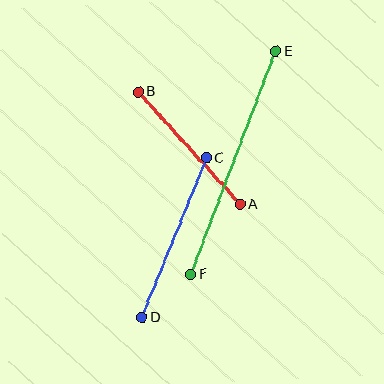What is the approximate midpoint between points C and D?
The midpoint is at approximately (174, 238) pixels.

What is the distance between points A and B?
The distance is approximately 152 pixels.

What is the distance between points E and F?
The distance is approximately 238 pixels.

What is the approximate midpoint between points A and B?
The midpoint is at approximately (189, 148) pixels.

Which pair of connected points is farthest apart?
Points E and F are farthest apart.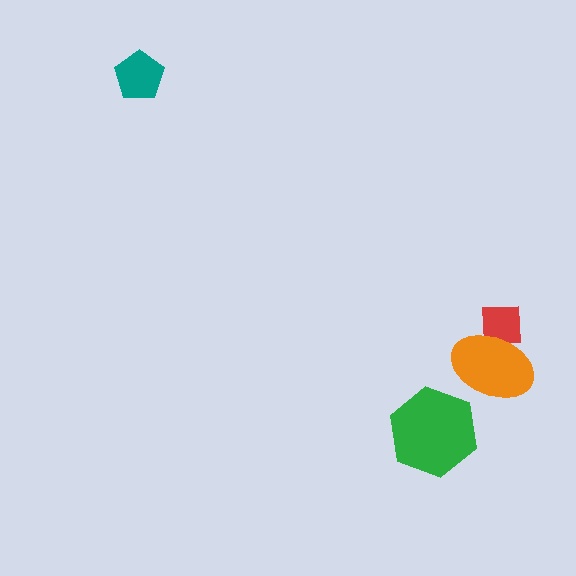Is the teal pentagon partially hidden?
No, no other shape covers it.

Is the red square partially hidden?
Yes, it is partially covered by another shape.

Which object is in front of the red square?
The orange ellipse is in front of the red square.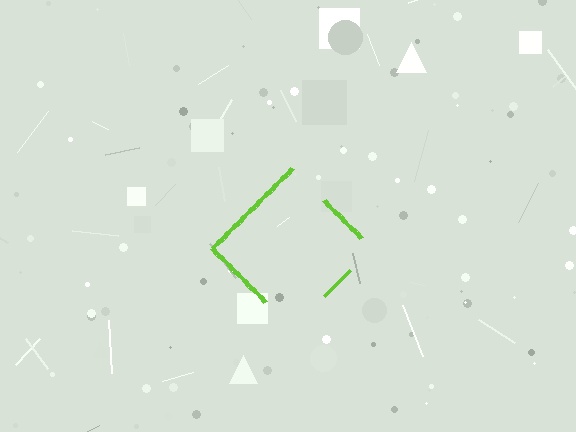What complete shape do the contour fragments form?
The contour fragments form a diamond.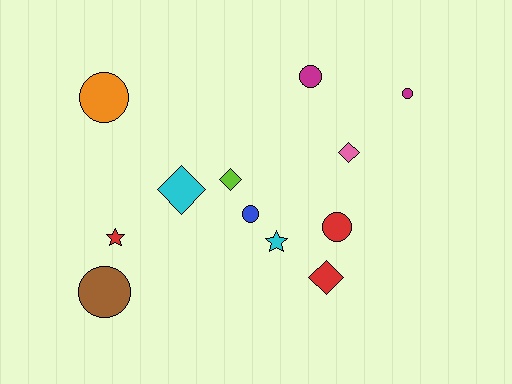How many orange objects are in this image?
There is 1 orange object.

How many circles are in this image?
There are 6 circles.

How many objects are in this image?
There are 12 objects.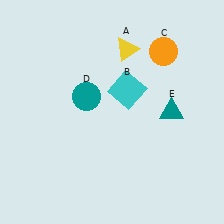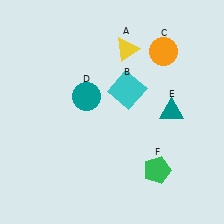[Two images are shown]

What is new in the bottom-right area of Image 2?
A green pentagon (F) was added in the bottom-right area of Image 2.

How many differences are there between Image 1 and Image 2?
There is 1 difference between the two images.